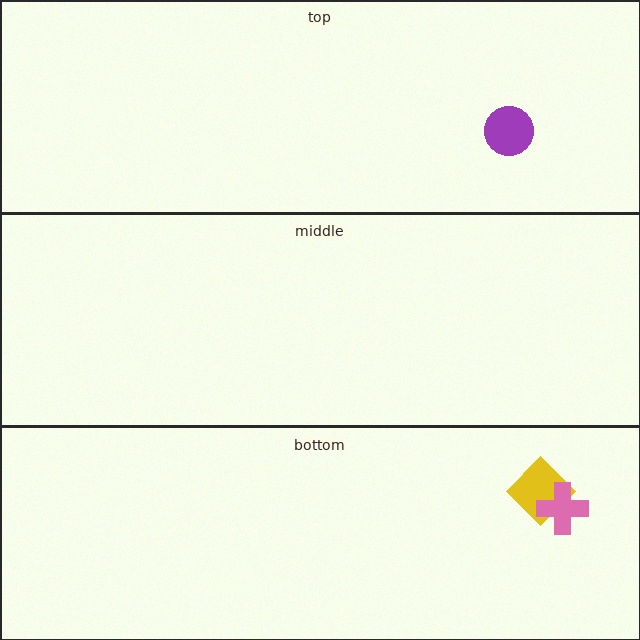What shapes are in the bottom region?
The yellow diamond, the pink cross.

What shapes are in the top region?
The purple circle.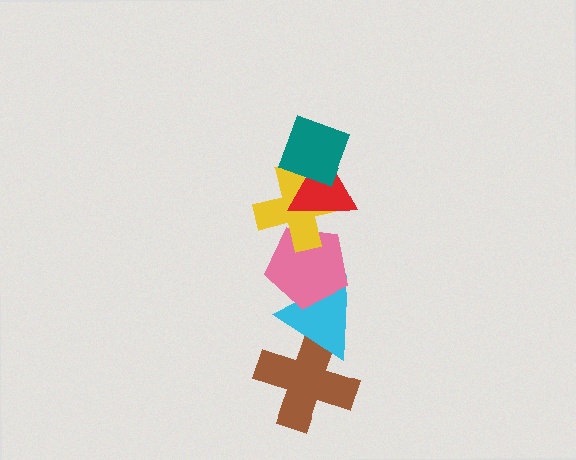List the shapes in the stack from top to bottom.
From top to bottom: the teal diamond, the red triangle, the yellow cross, the pink pentagon, the cyan triangle, the brown cross.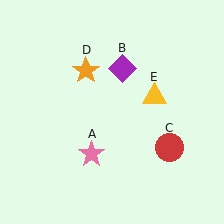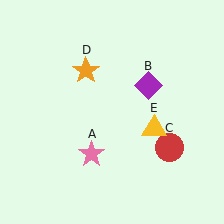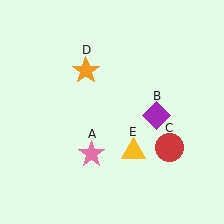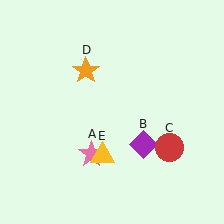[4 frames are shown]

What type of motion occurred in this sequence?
The purple diamond (object B), yellow triangle (object E) rotated clockwise around the center of the scene.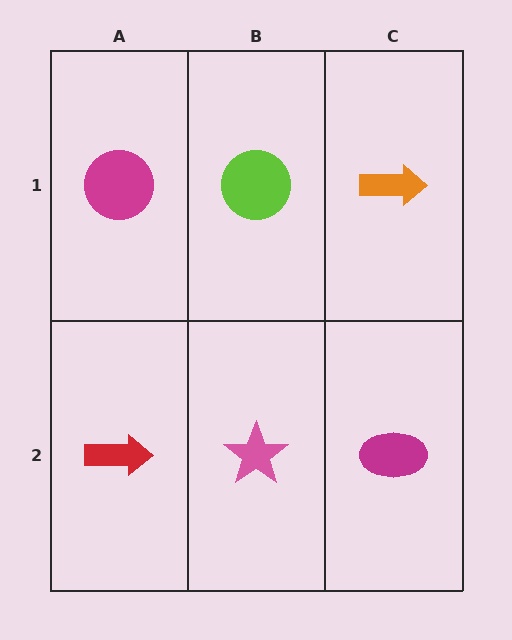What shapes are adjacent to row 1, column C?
A magenta ellipse (row 2, column C), a lime circle (row 1, column B).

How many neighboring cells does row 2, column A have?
2.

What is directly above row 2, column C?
An orange arrow.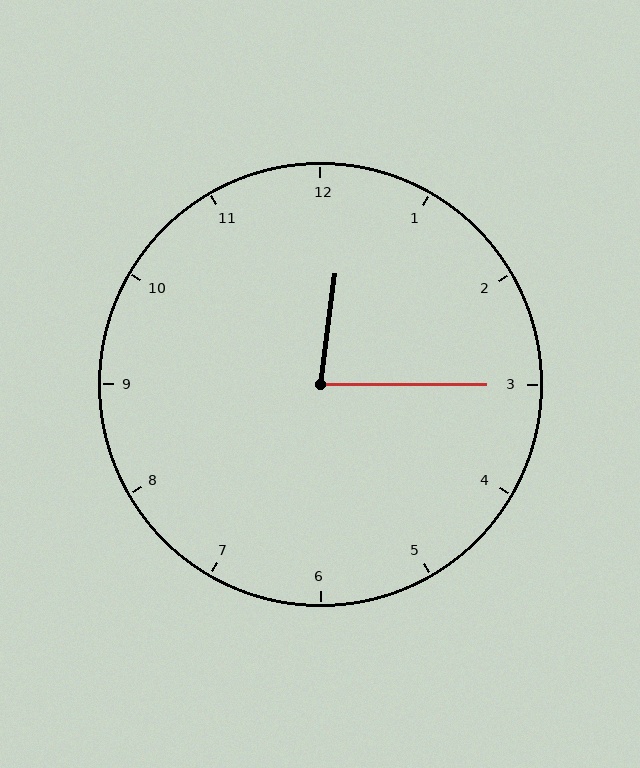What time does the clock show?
12:15.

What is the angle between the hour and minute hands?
Approximately 82 degrees.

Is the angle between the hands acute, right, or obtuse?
It is acute.